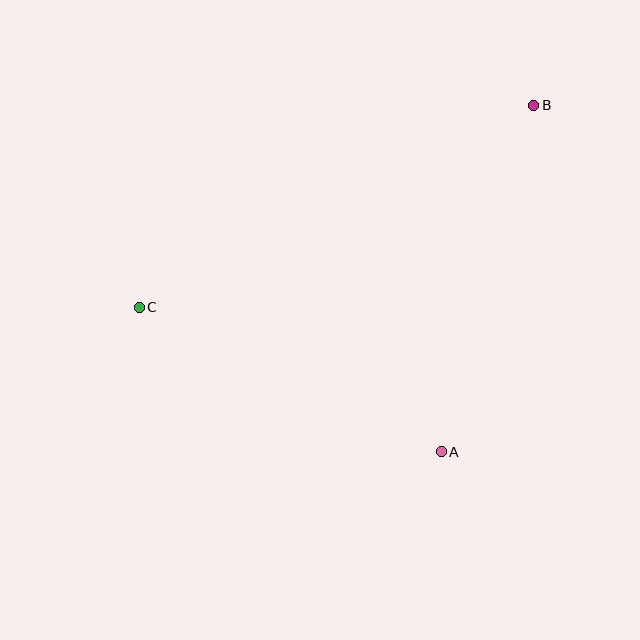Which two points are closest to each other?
Points A and C are closest to each other.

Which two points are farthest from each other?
Points B and C are farthest from each other.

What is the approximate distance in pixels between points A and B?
The distance between A and B is approximately 358 pixels.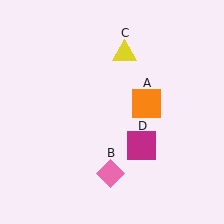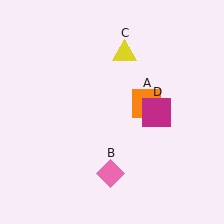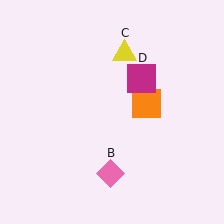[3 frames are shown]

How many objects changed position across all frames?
1 object changed position: magenta square (object D).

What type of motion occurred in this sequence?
The magenta square (object D) rotated counterclockwise around the center of the scene.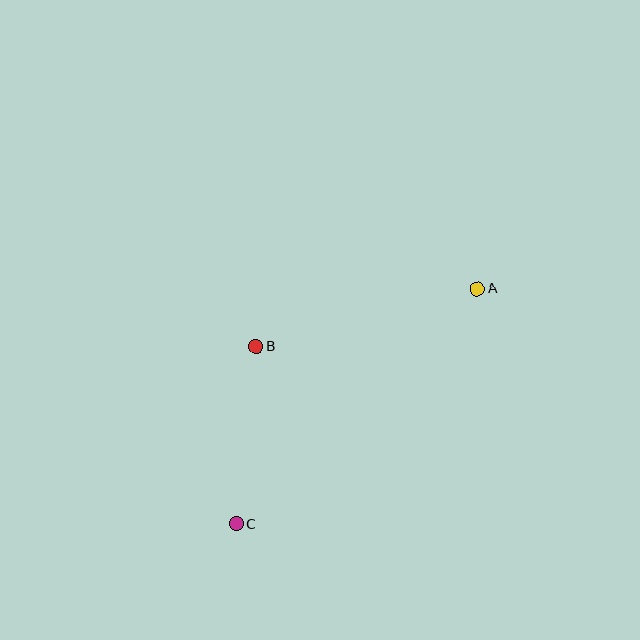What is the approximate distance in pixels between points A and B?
The distance between A and B is approximately 228 pixels.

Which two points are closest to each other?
Points B and C are closest to each other.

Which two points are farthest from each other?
Points A and C are farthest from each other.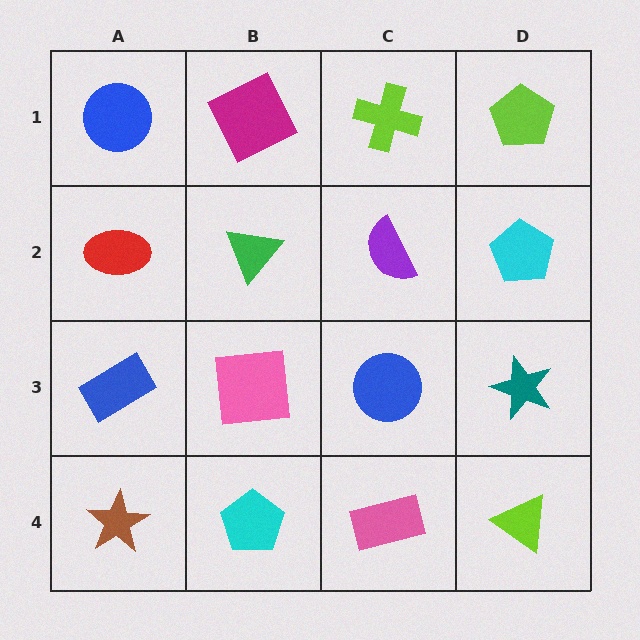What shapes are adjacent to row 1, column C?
A purple semicircle (row 2, column C), a magenta square (row 1, column B), a lime pentagon (row 1, column D).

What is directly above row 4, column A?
A blue rectangle.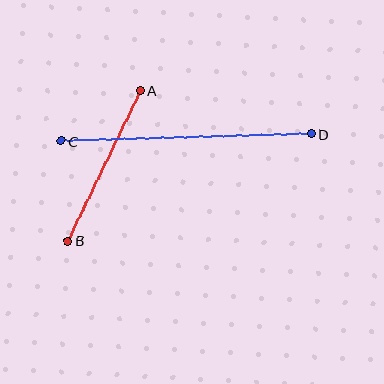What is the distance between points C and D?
The distance is approximately 250 pixels.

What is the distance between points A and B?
The distance is approximately 167 pixels.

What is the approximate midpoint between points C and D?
The midpoint is at approximately (186, 137) pixels.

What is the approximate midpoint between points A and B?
The midpoint is at approximately (104, 166) pixels.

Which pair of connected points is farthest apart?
Points C and D are farthest apart.